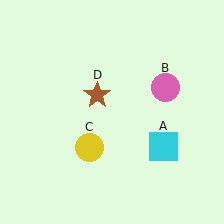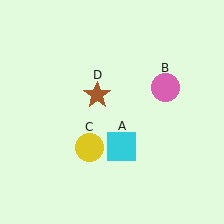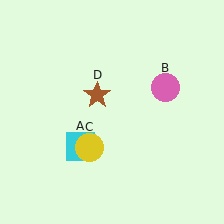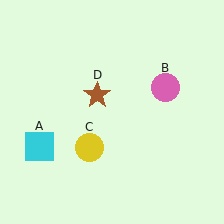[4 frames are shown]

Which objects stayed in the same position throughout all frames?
Pink circle (object B) and yellow circle (object C) and brown star (object D) remained stationary.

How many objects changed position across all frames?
1 object changed position: cyan square (object A).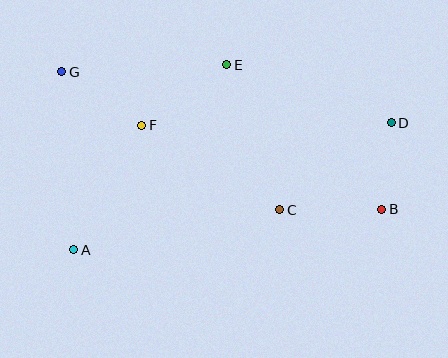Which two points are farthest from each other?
Points B and G are farthest from each other.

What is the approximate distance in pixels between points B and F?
The distance between B and F is approximately 254 pixels.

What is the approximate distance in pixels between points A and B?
The distance between A and B is approximately 311 pixels.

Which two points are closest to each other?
Points B and D are closest to each other.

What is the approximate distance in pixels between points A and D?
The distance between A and D is approximately 342 pixels.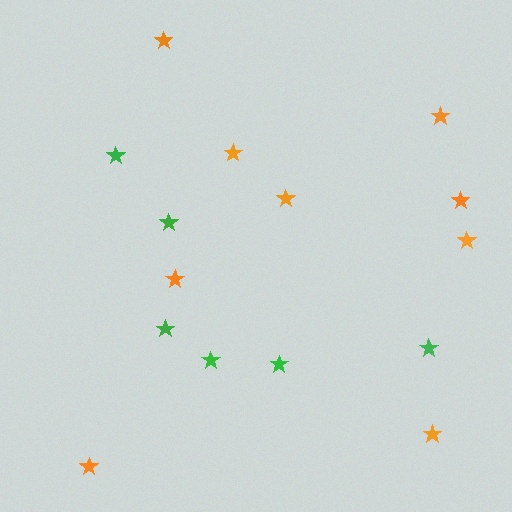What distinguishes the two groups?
There are 2 groups: one group of green stars (6) and one group of orange stars (9).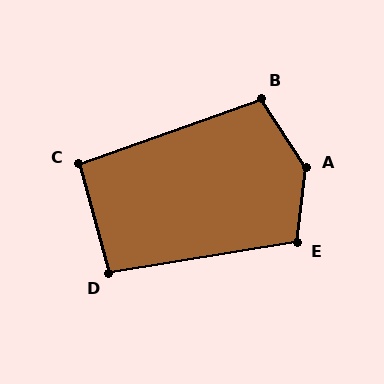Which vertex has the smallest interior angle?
C, at approximately 94 degrees.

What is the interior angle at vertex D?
Approximately 96 degrees (obtuse).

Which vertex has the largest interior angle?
A, at approximately 141 degrees.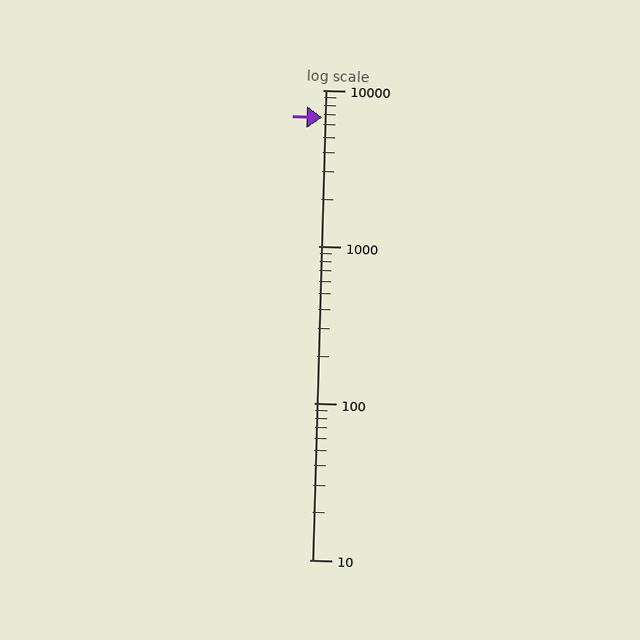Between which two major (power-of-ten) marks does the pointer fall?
The pointer is between 1000 and 10000.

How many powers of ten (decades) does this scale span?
The scale spans 3 decades, from 10 to 10000.